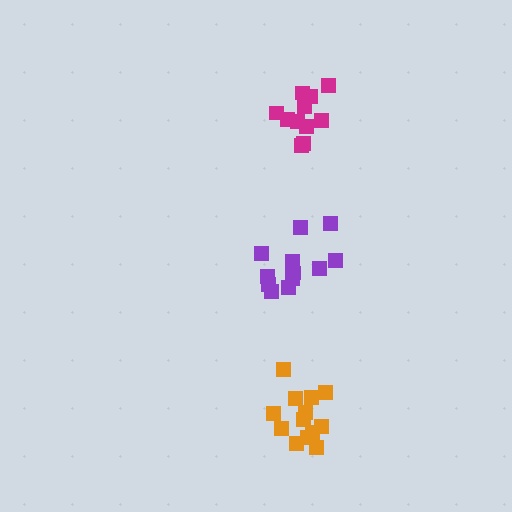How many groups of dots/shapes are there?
There are 3 groups.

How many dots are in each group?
Group 1: 13 dots, Group 2: 13 dots, Group 3: 11 dots (37 total).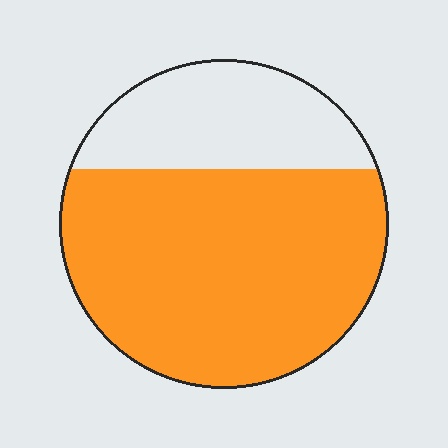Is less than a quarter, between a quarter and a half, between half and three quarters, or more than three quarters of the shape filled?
Between half and three quarters.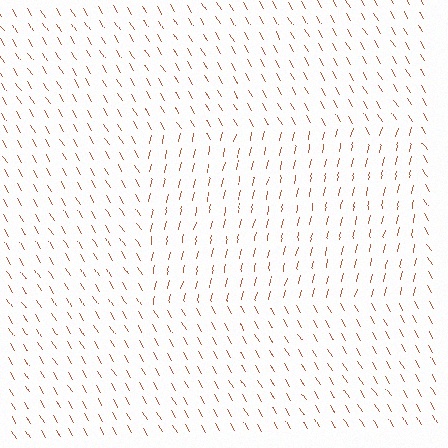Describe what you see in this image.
The image is filled with small brown line segments. A rectangle region in the image has lines oriented differently from the surrounding lines, creating a visible texture boundary.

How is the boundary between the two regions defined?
The boundary is defined purely by a change in line orientation (approximately 45 degrees difference). All lines are the same color and thickness.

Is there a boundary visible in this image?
Yes, there is a texture boundary formed by a change in line orientation.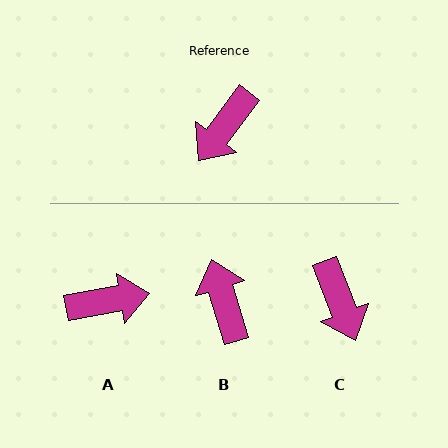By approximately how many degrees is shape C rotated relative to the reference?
Approximately 58 degrees counter-clockwise.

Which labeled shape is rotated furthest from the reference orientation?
A, about 137 degrees away.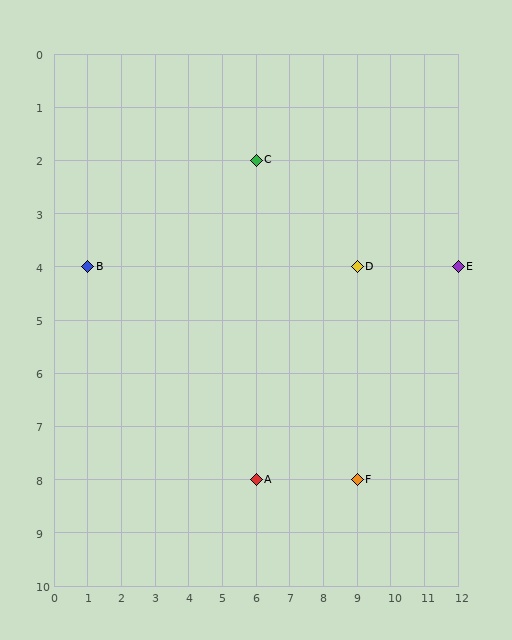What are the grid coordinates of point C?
Point C is at grid coordinates (6, 2).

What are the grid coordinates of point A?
Point A is at grid coordinates (6, 8).